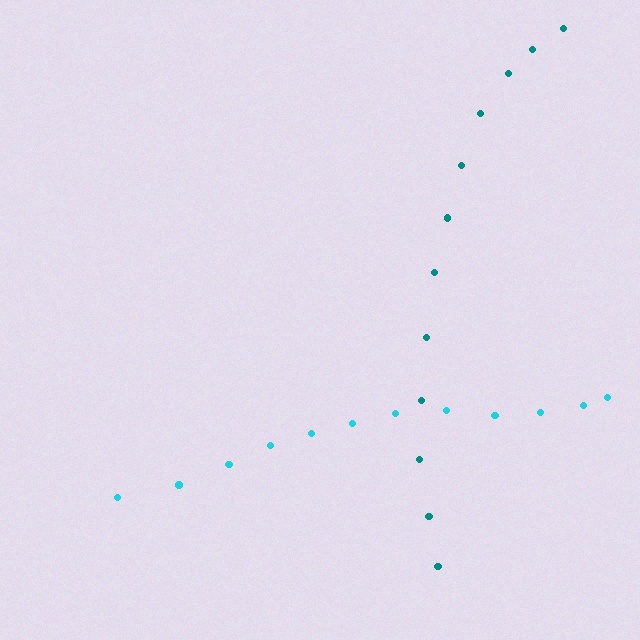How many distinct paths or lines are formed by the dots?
There are 2 distinct paths.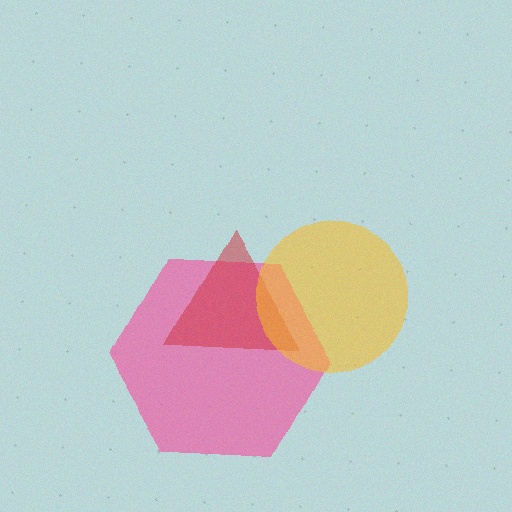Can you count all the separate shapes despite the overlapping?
Yes, there are 3 separate shapes.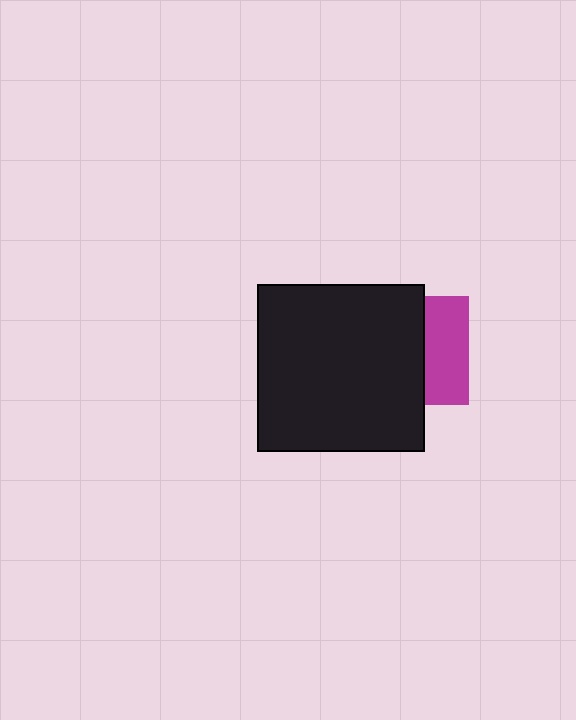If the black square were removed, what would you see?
You would see the complete magenta square.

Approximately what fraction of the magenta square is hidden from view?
Roughly 60% of the magenta square is hidden behind the black square.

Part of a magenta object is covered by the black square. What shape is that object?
It is a square.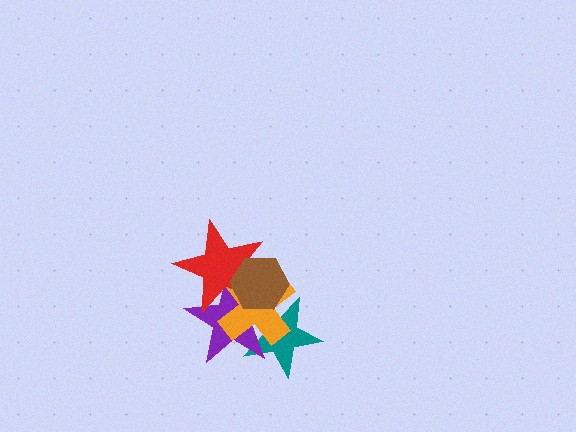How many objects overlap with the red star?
3 objects overlap with the red star.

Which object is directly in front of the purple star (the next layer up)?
The orange cross is directly in front of the purple star.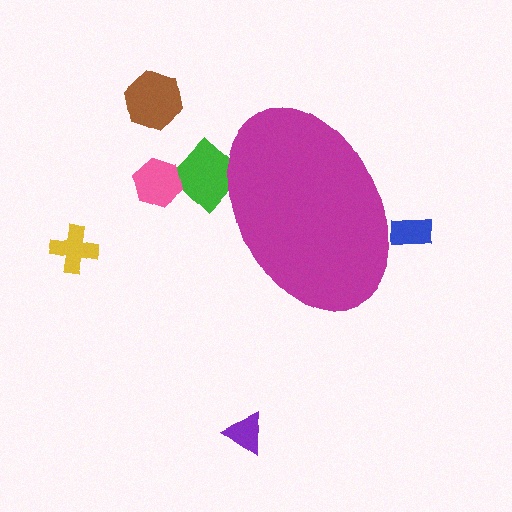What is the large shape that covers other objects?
A magenta ellipse.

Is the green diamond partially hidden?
Yes, the green diamond is partially hidden behind the magenta ellipse.